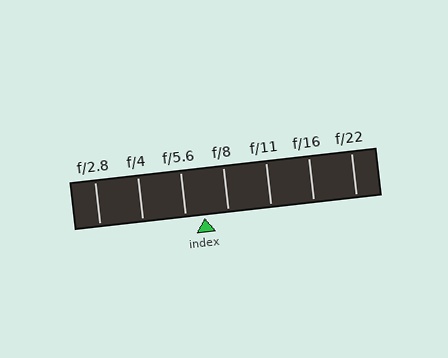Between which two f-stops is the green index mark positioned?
The index mark is between f/5.6 and f/8.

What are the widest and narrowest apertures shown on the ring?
The widest aperture shown is f/2.8 and the narrowest is f/22.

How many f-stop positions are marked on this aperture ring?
There are 7 f-stop positions marked.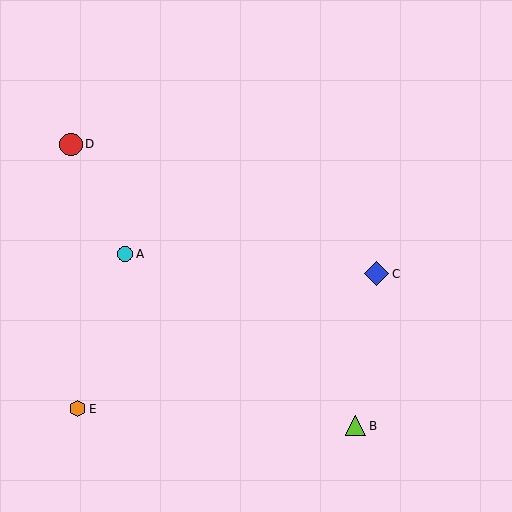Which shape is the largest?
The blue diamond (labeled C) is the largest.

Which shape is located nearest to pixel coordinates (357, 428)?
The lime triangle (labeled B) at (356, 426) is nearest to that location.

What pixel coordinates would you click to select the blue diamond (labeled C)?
Click at (377, 274) to select the blue diamond C.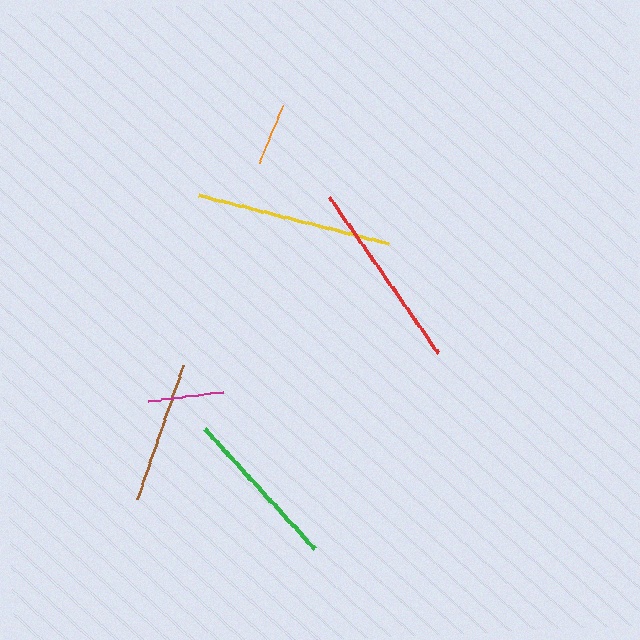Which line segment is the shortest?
The orange line is the shortest at approximately 61 pixels.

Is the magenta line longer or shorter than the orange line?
The magenta line is longer than the orange line.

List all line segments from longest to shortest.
From longest to shortest: yellow, red, green, brown, magenta, orange.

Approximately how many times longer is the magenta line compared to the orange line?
The magenta line is approximately 1.2 times the length of the orange line.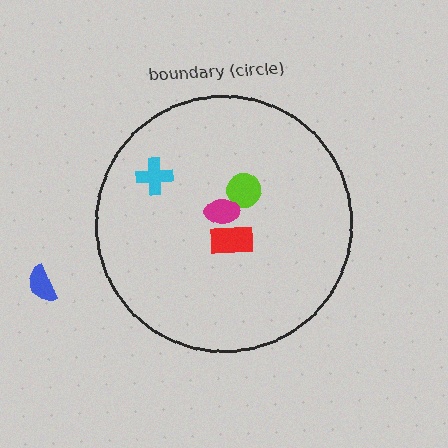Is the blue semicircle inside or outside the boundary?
Outside.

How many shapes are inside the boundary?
4 inside, 1 outside.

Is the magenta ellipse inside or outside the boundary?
Inside.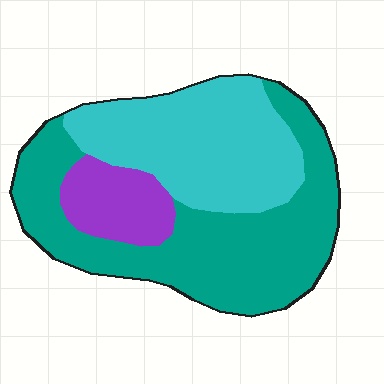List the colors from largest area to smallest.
From largest to smallest: teal, cyan, purple.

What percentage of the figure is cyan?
Cyan covers 37% of the figure.